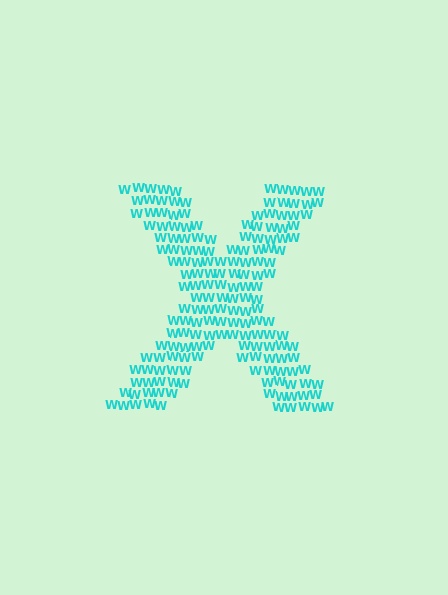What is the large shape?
The large shape is the letter X.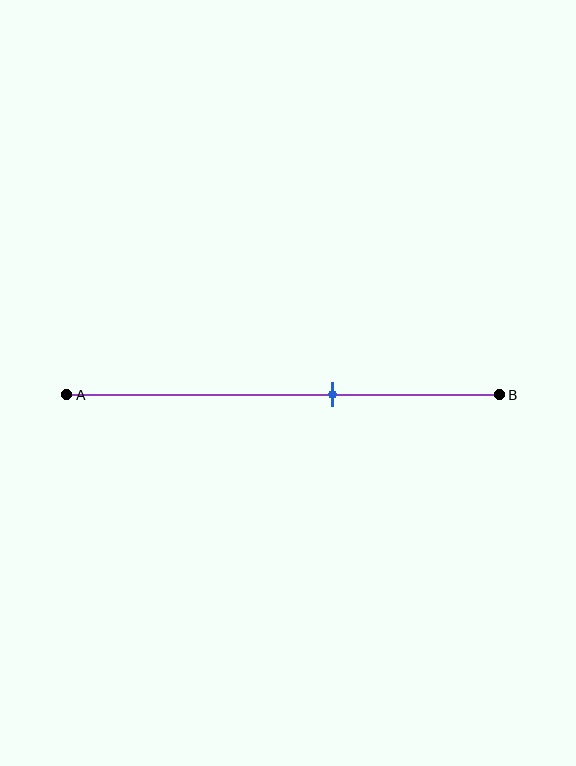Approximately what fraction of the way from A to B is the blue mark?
The blue mark is approximately 60% of the way from A to B.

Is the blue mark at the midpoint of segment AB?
No, the mark is at about 60% from A, not at the 50% midpoint.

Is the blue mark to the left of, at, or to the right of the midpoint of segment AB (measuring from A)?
The blue mark is to the right of the midpoint of segment AB.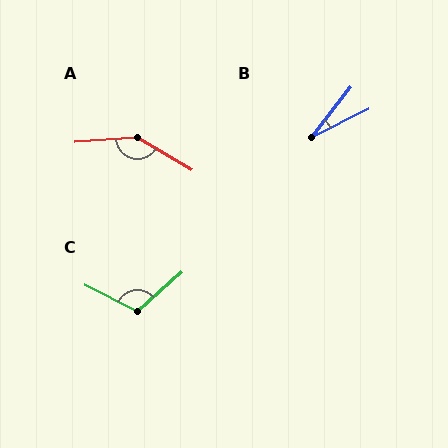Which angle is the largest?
A, at approximately 146 degrees.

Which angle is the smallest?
B, at approximately 25 degrees.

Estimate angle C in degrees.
Approximately 111 degrees.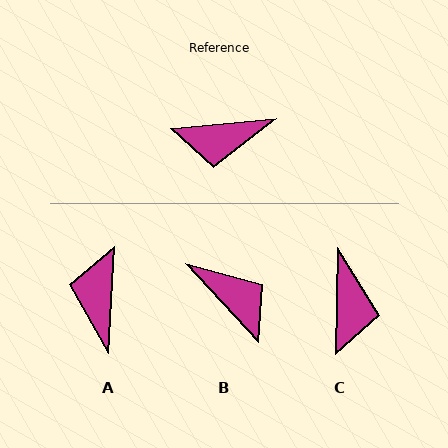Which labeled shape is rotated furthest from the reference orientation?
B, about 128 degrees away.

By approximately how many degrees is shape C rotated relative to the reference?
Approximately 84 degrees counter-clockwise.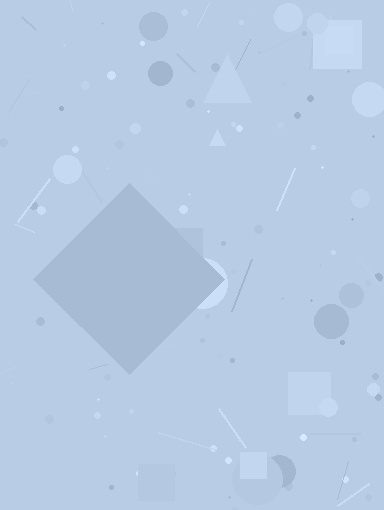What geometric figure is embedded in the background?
A diamond is embedded in the background.